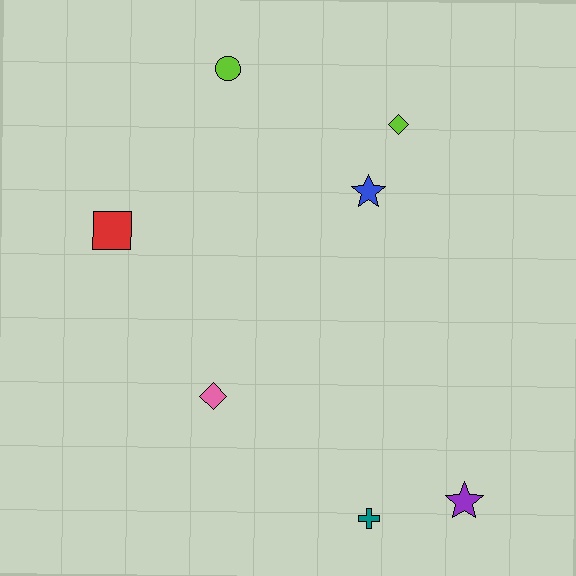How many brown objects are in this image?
There are no brown objects.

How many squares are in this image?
There is 1 square.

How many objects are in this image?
There are 7 objects.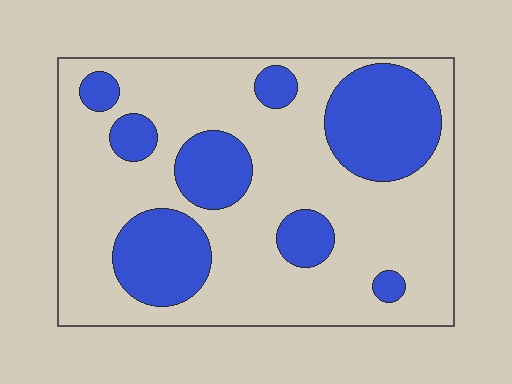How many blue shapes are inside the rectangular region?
8.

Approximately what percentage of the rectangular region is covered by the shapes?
Approximately 30%.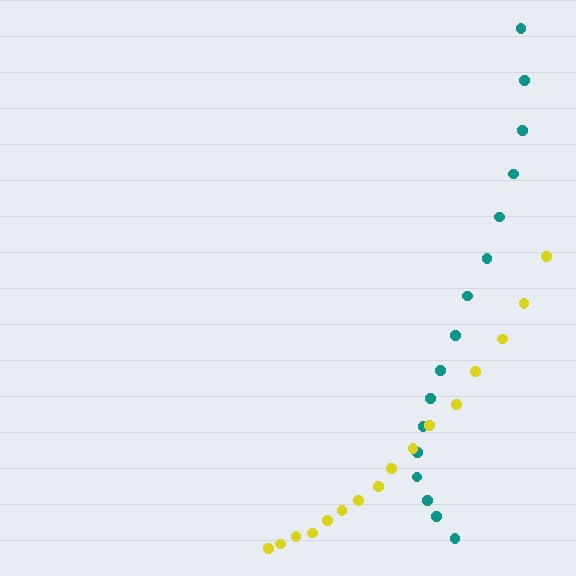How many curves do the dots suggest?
There are 2 distinct paths.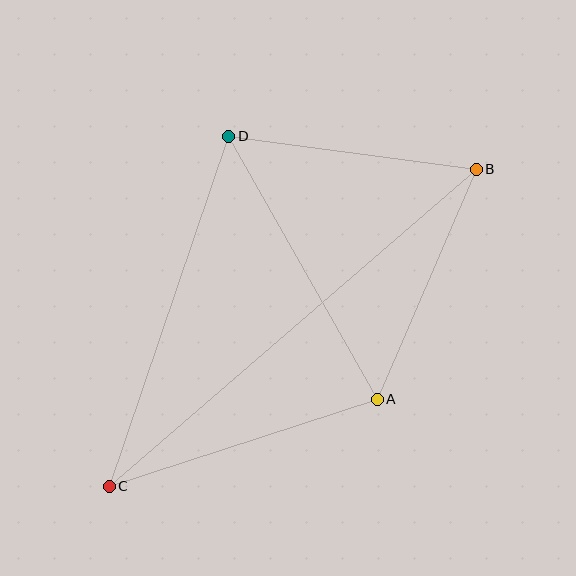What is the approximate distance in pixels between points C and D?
The distance between C and D is approximately 370 pixels.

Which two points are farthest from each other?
Points B and C are farthest from each other.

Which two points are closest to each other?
Points B and D are closest to each other.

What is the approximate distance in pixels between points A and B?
The distance between A and B is approximately 250 pixels.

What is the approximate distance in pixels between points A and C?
The distance between A and C is approximately 282 pixels.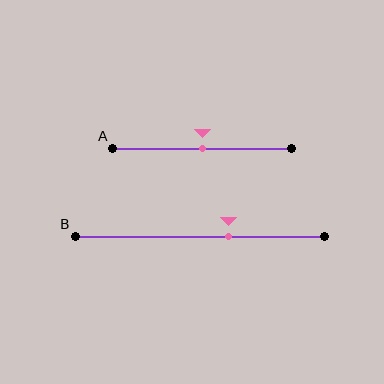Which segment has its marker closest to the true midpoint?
Segment A has its marker closest to the true midpoint.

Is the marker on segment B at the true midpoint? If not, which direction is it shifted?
No, the marker on segment B is shifted to the right by about 12% of the segment length.